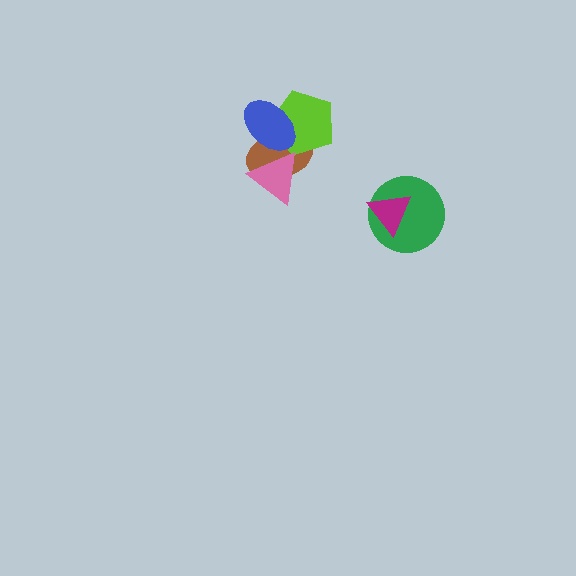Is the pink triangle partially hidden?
No, no other shape covers it.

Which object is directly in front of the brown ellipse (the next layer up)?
The lime pentagon is directly in front of the brown ellipse.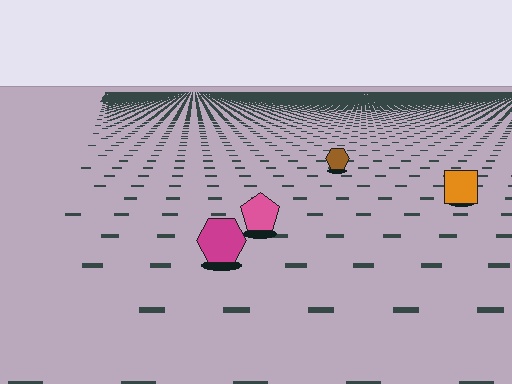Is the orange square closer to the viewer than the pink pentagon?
No. The pink pentagon is closer — you can tell from the texture gradient: the ground texture is coarser near it.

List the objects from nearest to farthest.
From nearest to farthest: the magenta hexagon, the pink pentagon, the orange square, the brown hexagon.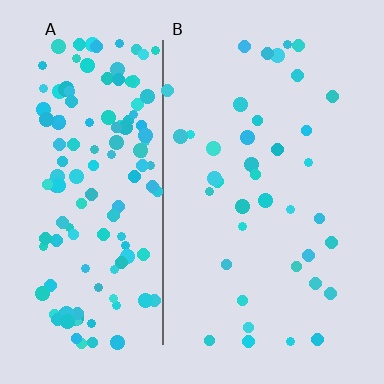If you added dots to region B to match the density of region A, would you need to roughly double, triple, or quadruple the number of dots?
Approximately quadruple.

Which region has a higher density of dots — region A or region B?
A (the left).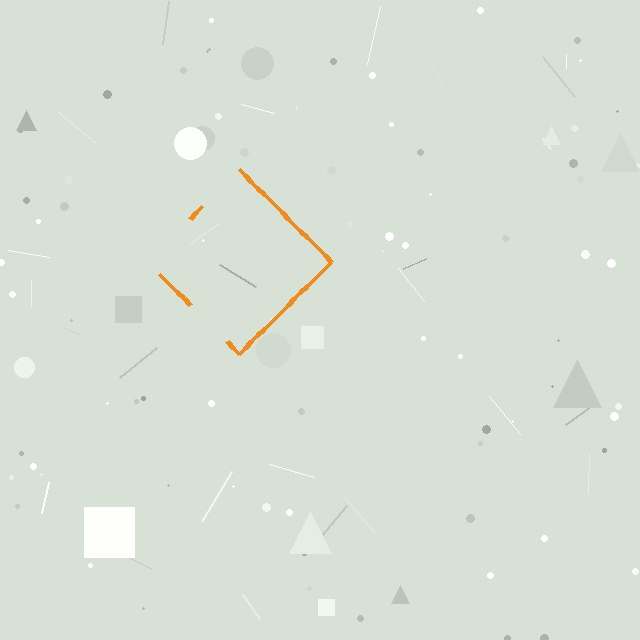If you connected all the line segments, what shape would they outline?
They would outline a diamond.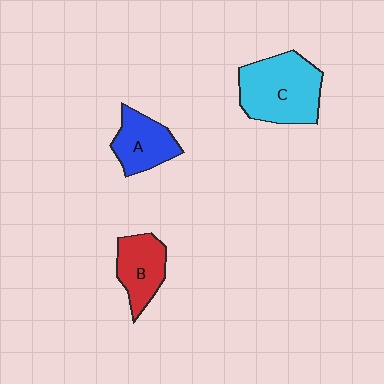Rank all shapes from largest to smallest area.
From largest to smallest: C (cyan), B (red), A (blue).